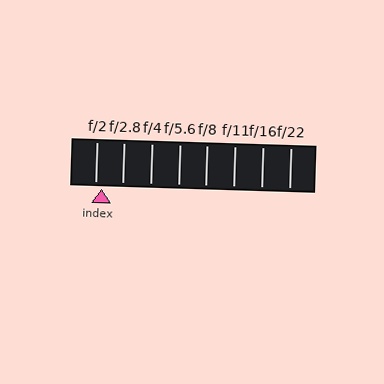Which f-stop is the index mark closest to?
The index mark is closest to f/2.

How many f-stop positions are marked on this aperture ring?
There are 8 f-stop positions marked.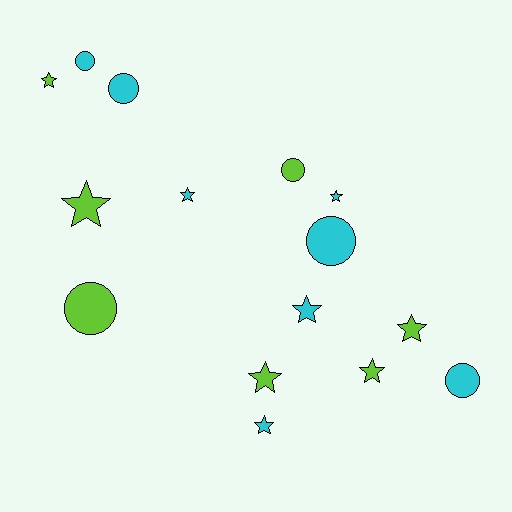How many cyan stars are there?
There are 4 cyan stars.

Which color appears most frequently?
Cyan, with 8 objects.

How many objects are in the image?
There are 15 objects.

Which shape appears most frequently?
Star, with 9 objects.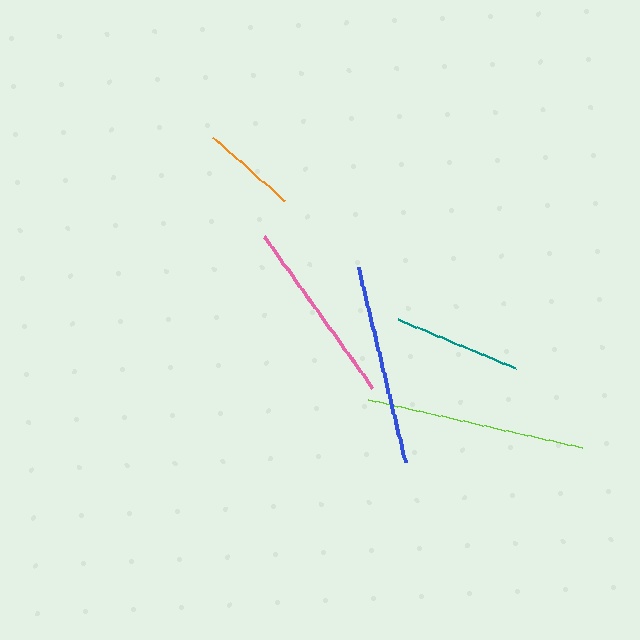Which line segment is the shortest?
The orange line is the shortest at approximately 96 pixels.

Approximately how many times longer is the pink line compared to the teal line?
The pink line is approximately 1.5 times the length of the teal line.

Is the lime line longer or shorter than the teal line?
The lime line is longer than the teal line.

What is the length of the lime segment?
The lime segment is approximately 220 pixels long.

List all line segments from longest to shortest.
From longest to shortest: lime, blue, pink, teal, orange.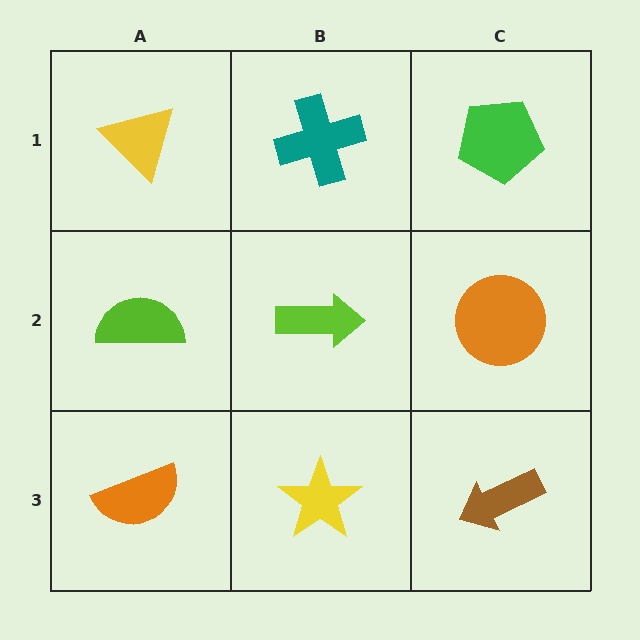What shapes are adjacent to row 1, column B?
A lime arrow (row 2, column B), a yellow triangle (row 1, column A), a green pentagon (row 1, column C).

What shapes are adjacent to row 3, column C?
An orange circle (row 2, column C), a yellow star (row 3, column B).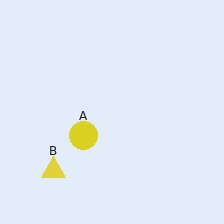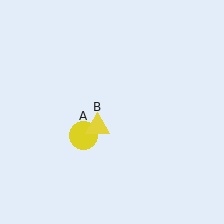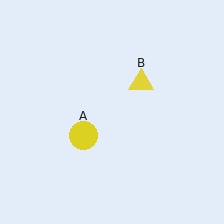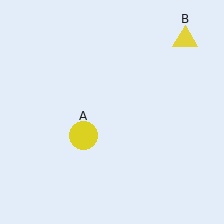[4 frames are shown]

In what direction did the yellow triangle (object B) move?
The yellow triangle (object B) moved up and to the right.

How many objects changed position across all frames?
1 object changed position: yellow triangle (object B).